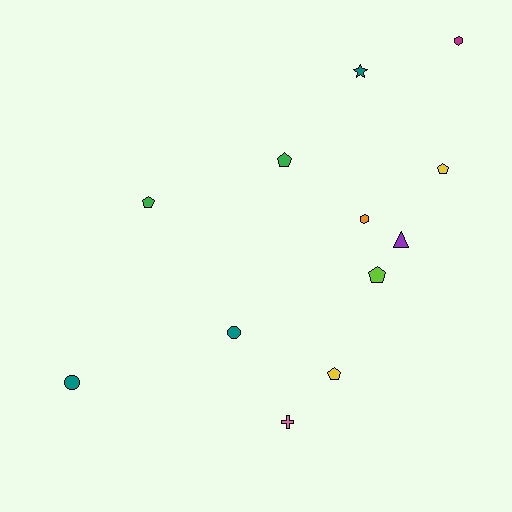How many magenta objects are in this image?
There is 1 magenta object.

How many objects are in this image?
There are 12 objects.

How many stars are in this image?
There is 1 star.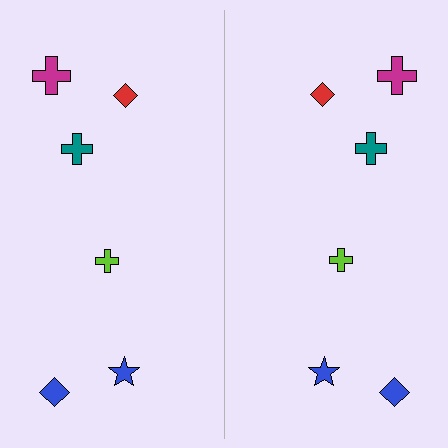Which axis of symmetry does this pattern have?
The pattern has a vertical axis of symmetry running through the center of the image.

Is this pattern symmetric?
Yes, this pattern has bilateral (reflection) symmetry.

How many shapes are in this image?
There are 12 shapes in this image.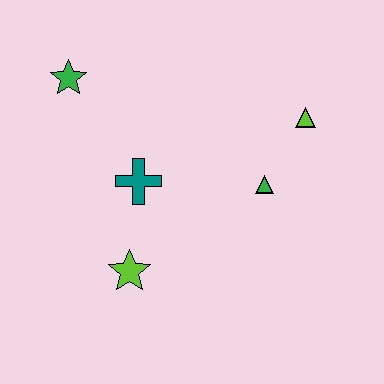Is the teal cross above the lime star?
Yes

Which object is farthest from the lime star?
The lime triangle is farthest from the lime star.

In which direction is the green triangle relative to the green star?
The green triangle is to the right of the green star.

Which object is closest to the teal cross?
The lime star is closest to the teal cross.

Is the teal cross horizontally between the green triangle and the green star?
Yes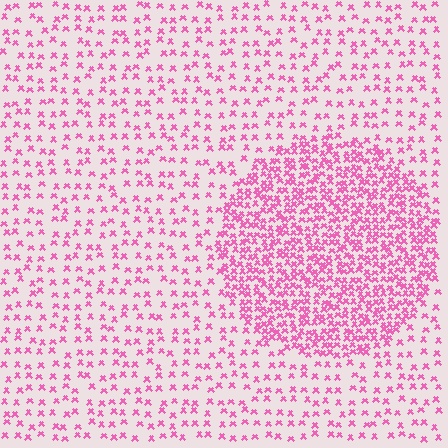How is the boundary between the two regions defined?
The boundary is defined by a change in element density (approximately 2.6x ratio). All elements are the same color, size, and shape.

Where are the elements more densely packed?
The elements are more densely packed inside the circle boundary.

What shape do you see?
I see a circle.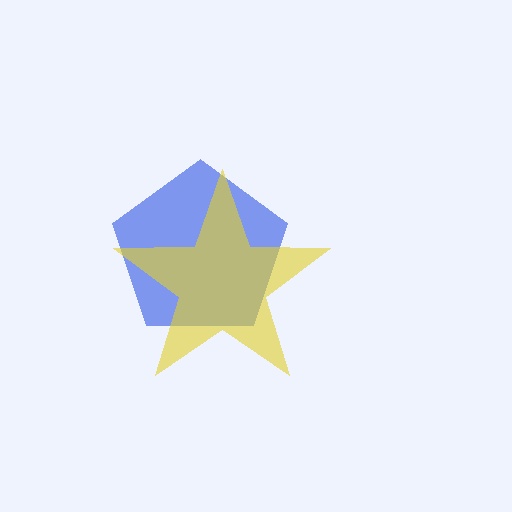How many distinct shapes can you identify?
There are 2 distinct shapes: a blue pentagon, a yellow star.